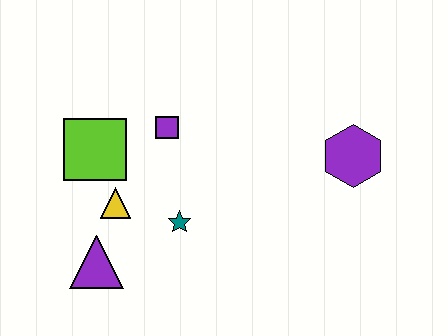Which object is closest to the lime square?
The yellow triangle is closest to the lime square.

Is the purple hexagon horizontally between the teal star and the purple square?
No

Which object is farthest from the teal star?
The purple hexagon is farthest from the teal star.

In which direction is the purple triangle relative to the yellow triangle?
The purple triangle is below the yellow triangle.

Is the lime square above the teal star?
Yes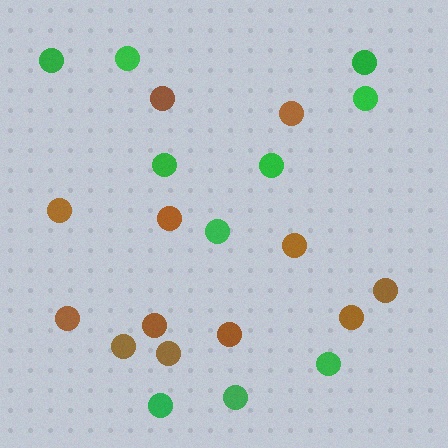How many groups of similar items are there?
There are 2 groups: one group of green circles (10) and one group of brown circles (12).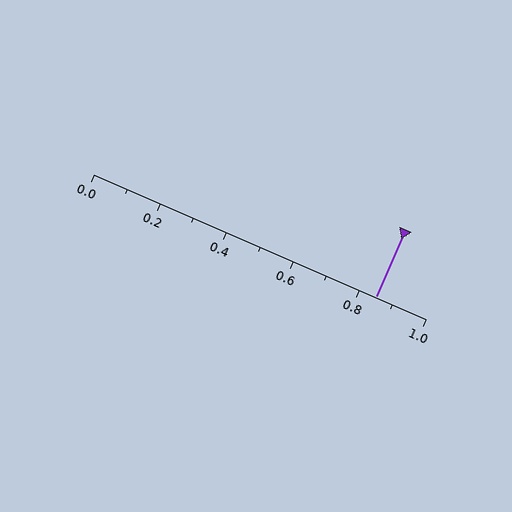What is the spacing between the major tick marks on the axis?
The major ticks are spaced 0.2 apart.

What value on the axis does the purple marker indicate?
The marker indicates approximately 0.85.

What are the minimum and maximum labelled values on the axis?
The axis runs from 0.0 to 1.0.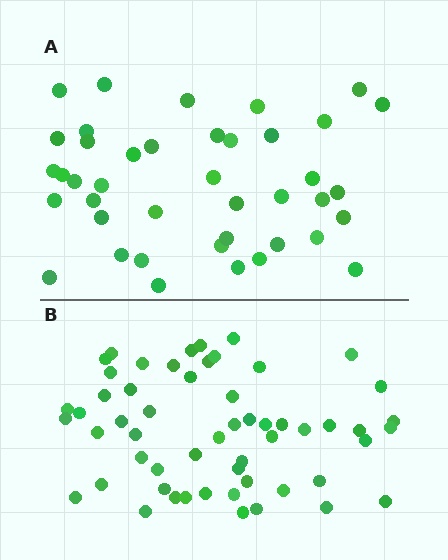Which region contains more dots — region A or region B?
Region B (the bottom region) has more dots.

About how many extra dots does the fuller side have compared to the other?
Region B has approximately 15 more dots than region A.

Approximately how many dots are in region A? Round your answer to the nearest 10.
About 40 dots. (The exact count is 41, which rounds to 40.)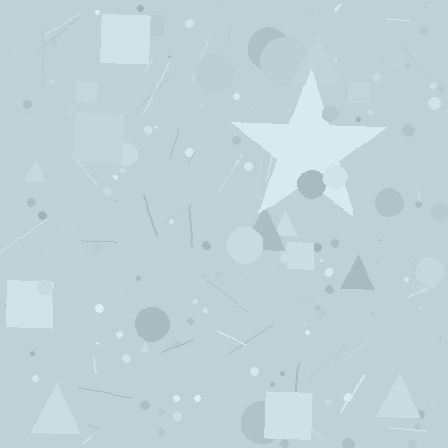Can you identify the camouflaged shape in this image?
The camouflaged shape is a star.